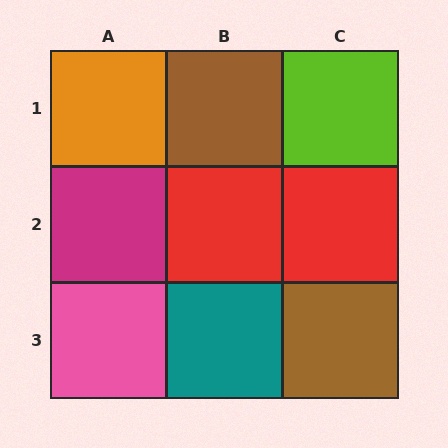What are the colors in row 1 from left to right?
Orange, brown, lime.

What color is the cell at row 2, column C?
Red.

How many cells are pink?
1 cell is pink.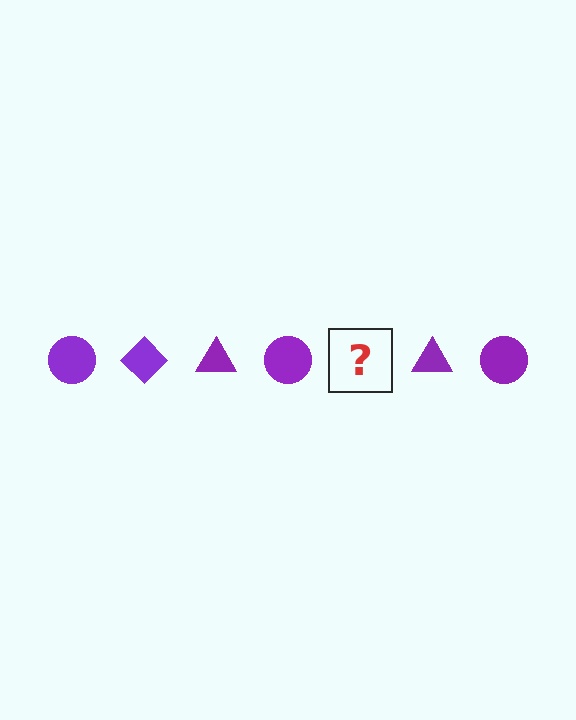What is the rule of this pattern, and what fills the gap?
The rule is that the pattern cycles through circle, diamond, triangle shapes in purple. The gap should be filled with a purple diamond.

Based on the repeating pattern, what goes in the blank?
The blank should be a purple diamond.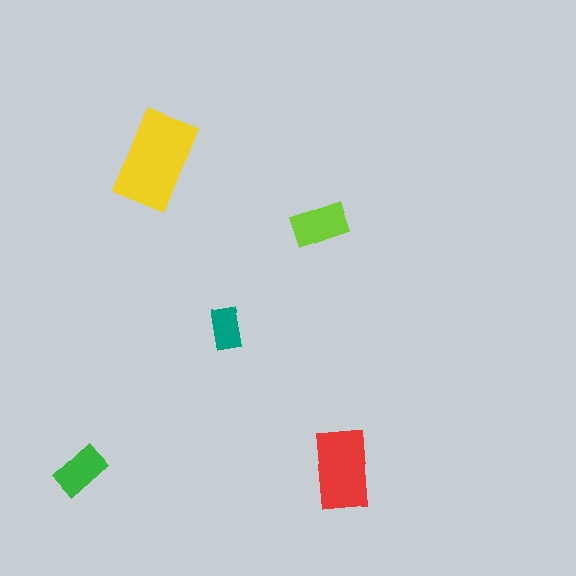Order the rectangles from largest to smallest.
the yellow one, the red one, the lime one, the green one, the teal one.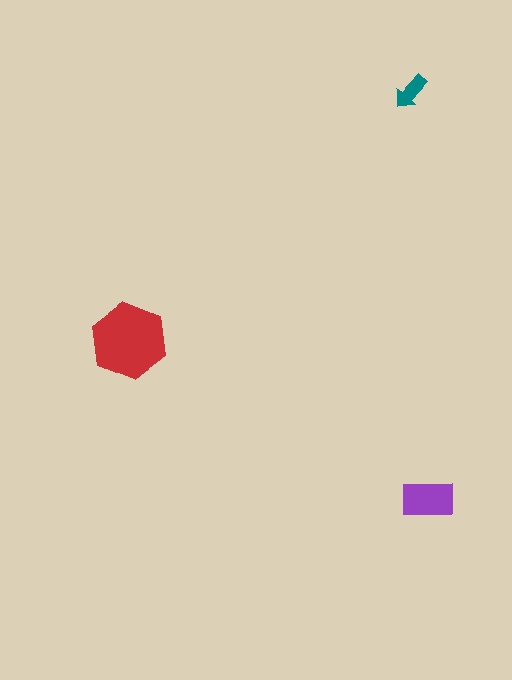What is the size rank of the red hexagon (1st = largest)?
1st.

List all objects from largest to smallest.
The red hexagon, the purple rectangle, the teal arrow.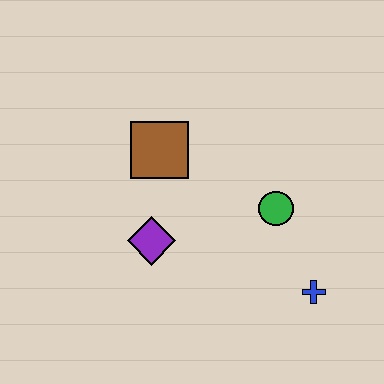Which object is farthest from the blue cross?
The brown square is farthest from the blue cross.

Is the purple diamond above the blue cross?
Yes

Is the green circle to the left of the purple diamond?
No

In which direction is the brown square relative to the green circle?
The brown square is to the left of the green circle.